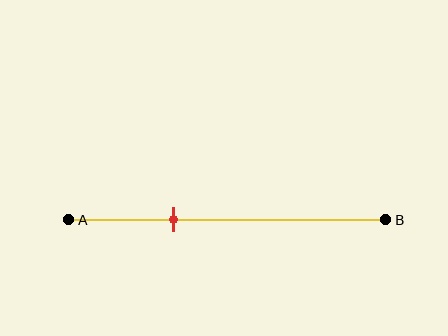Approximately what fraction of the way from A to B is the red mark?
The red mark is approximately 35% of the way from A to B.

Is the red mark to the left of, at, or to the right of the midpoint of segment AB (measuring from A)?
The red mark is to the left of the midpoint of segment AB.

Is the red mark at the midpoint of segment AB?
No, the mark is at about 35% from A, not at the 50% midpoint.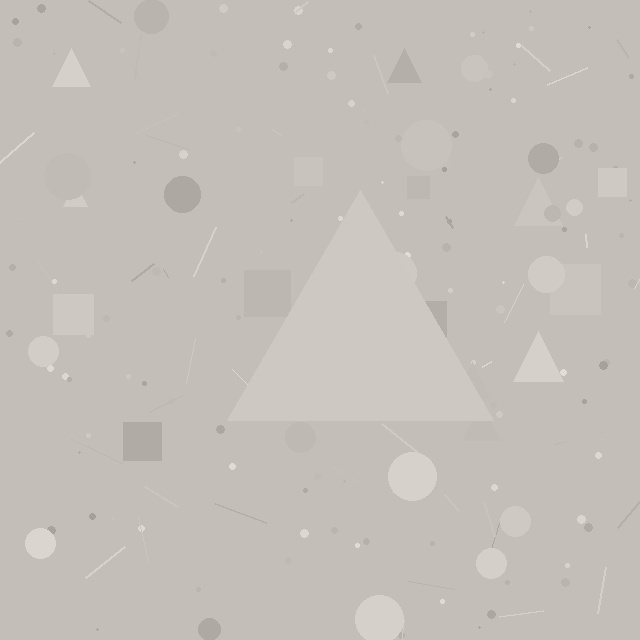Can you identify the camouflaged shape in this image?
The camouflaged shape is a triangle.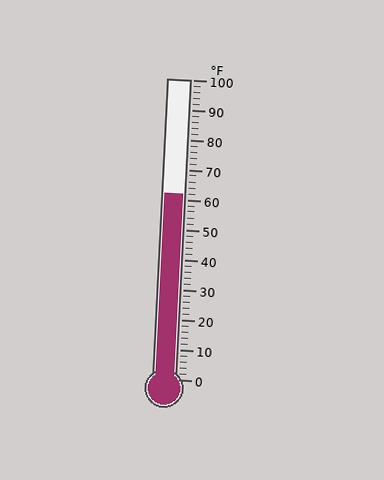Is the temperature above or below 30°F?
The temperature is above 30°F.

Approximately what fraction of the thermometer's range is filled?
The thermometer is filled to approximately 60% of its range.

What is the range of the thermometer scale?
The thermometer scale ranges from 0°F to 100°F.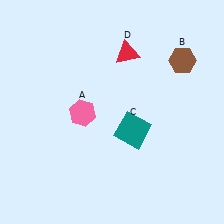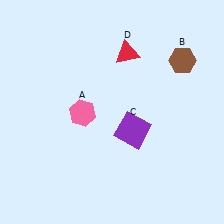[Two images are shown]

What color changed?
The square (C) changed from teal in Image 1 to purple in Image 2.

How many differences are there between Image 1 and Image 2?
There is 1 difference between the two images.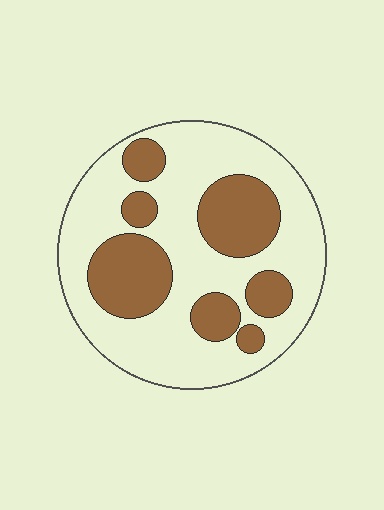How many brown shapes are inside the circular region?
7.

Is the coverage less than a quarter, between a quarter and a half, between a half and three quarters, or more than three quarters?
Between a quarter and a half.